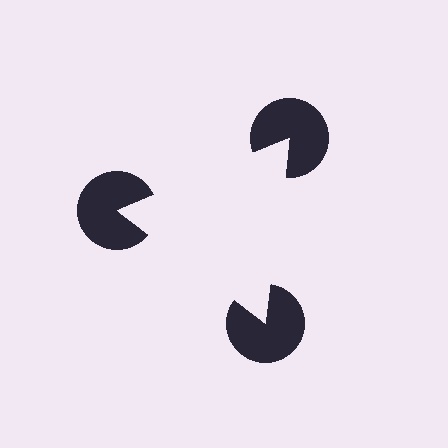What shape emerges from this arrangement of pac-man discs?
An illusory triangle — its edges are inferred from the aligned wedge cuts in the pac-man discs, not physically drawn.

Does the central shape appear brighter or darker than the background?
It typically appears slightly brighter than the background, even though no actual brightness change is drawn.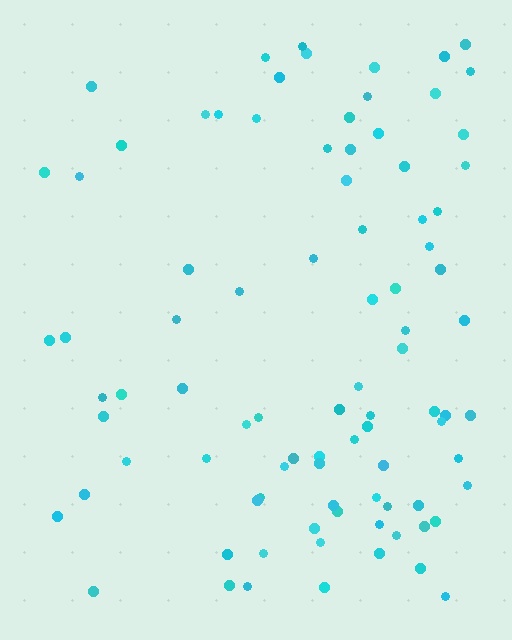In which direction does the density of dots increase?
From left to right, with the right side densest.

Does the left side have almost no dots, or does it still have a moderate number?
Still a moderate number, just noticeably fewer than the right.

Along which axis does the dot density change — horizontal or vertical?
Horizontal.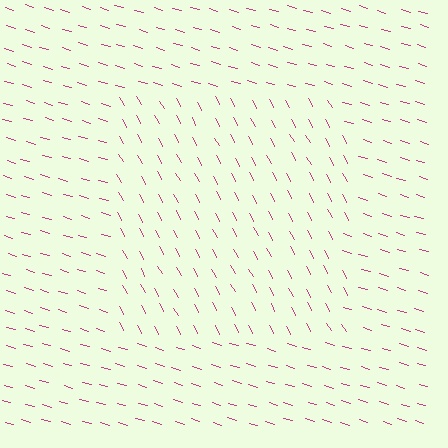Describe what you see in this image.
The image is filled with small magenta line segments. A rectangle region in the image has lines oriented differently from the surrounding lines, creating a visible texture boundary.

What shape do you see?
I see a rectangle.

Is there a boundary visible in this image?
Yes, there is a texture boundary formed by a change in line orientation.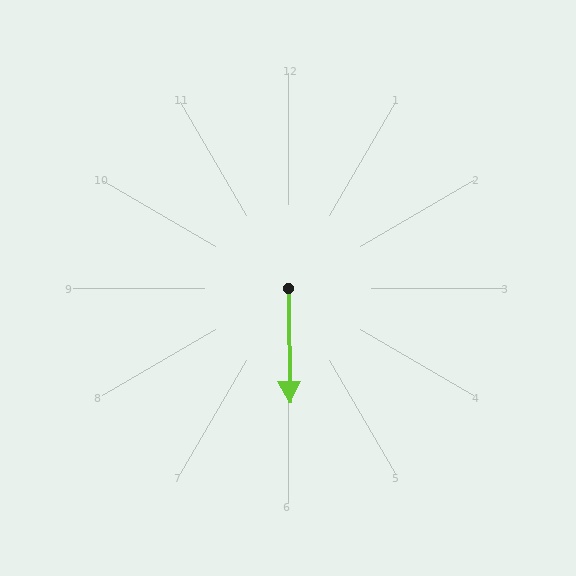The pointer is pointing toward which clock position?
Roughly 6 o'clock.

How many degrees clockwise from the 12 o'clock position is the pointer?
Approximately 179 degrees.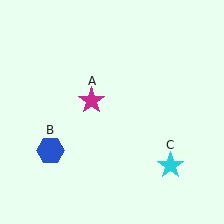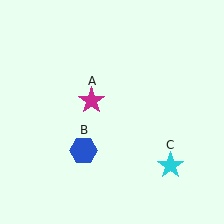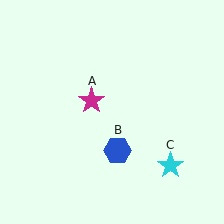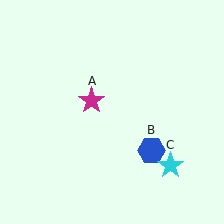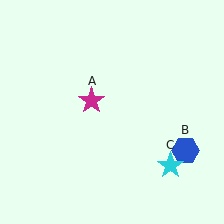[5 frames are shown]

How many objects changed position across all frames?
1 object changed position: blue hexagon (object B).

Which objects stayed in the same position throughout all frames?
Magenta star (object A) and cyan star (object C) remained stationary.